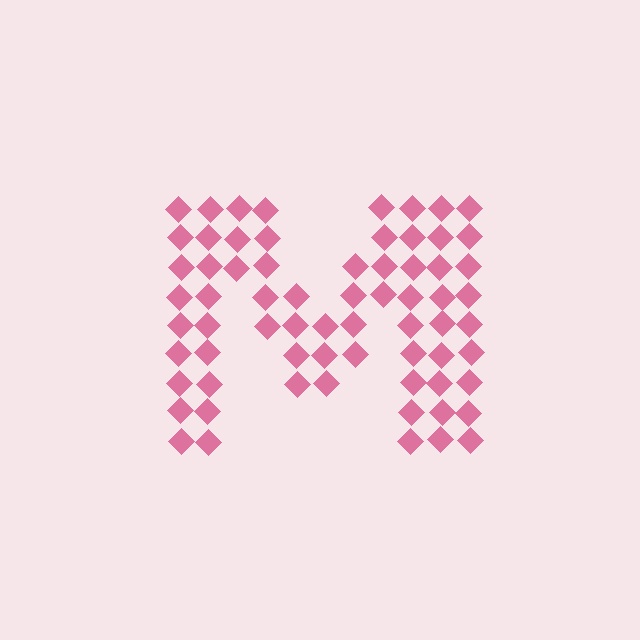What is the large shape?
The large shape is the letter M.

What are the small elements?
The small elements are diamonds.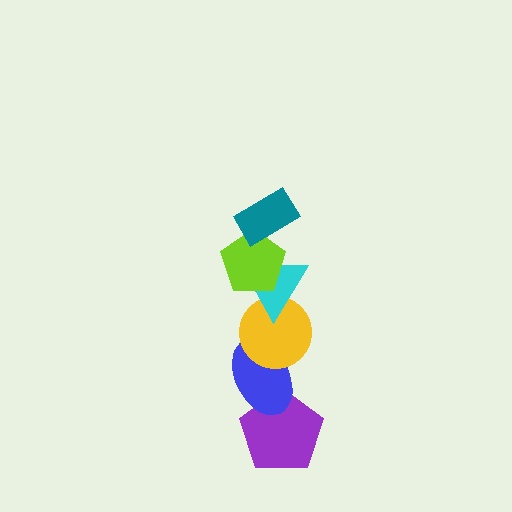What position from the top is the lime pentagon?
The lime pentagon is 2nd from the top.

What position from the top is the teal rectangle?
The teal rectangle is 1st from the top.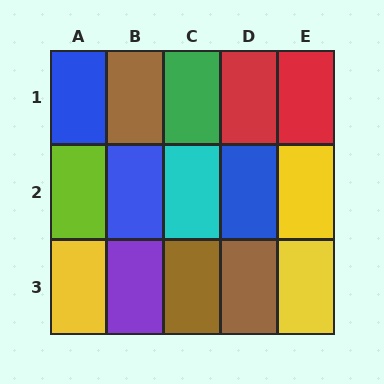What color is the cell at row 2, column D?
Blue.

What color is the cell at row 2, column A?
Lime.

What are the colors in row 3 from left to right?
Yellow, purple, brown, brown, yellow.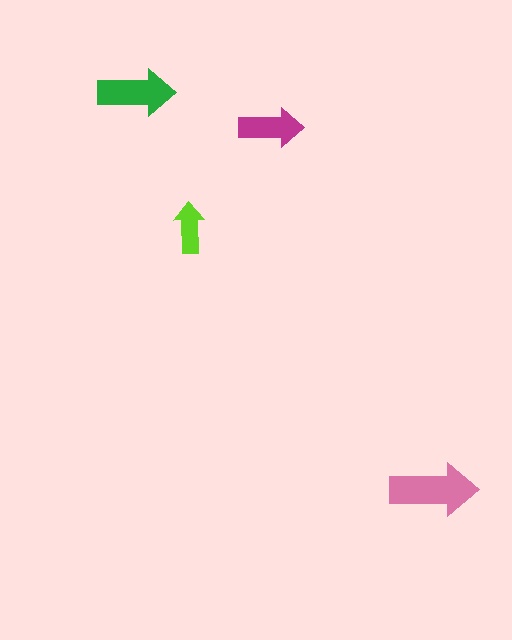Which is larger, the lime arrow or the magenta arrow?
The magenta one.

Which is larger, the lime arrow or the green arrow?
The green one.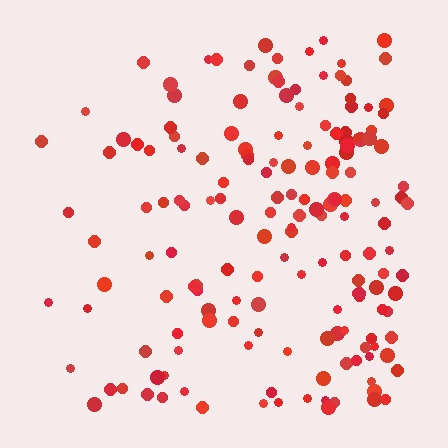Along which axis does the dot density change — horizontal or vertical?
Horizontal.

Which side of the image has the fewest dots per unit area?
The left.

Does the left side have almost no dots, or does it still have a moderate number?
Still a moderate number, just noticeably fewer than the right.